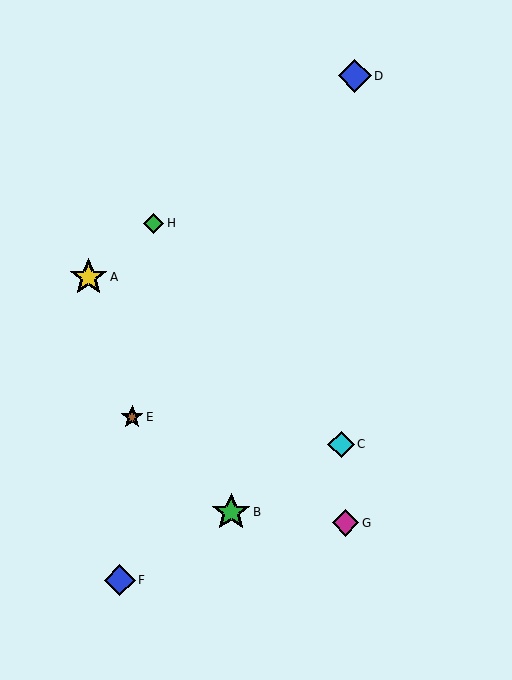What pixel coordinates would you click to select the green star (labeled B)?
Click at (231, 512) to select the green star B.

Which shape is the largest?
The green star (labeled B) is the largest.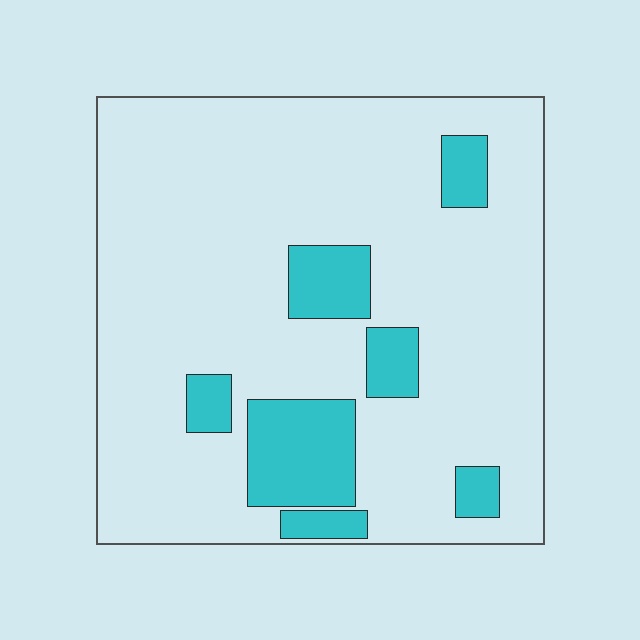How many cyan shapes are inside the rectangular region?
7.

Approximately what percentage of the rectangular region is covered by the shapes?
Approximately 15%.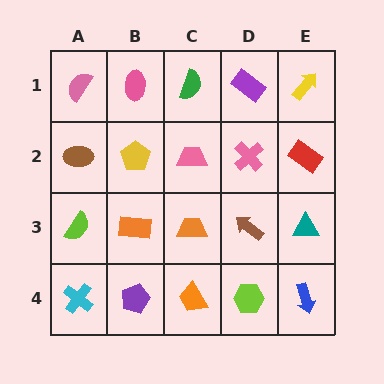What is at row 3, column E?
A teal triangle.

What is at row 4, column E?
A blue arrow.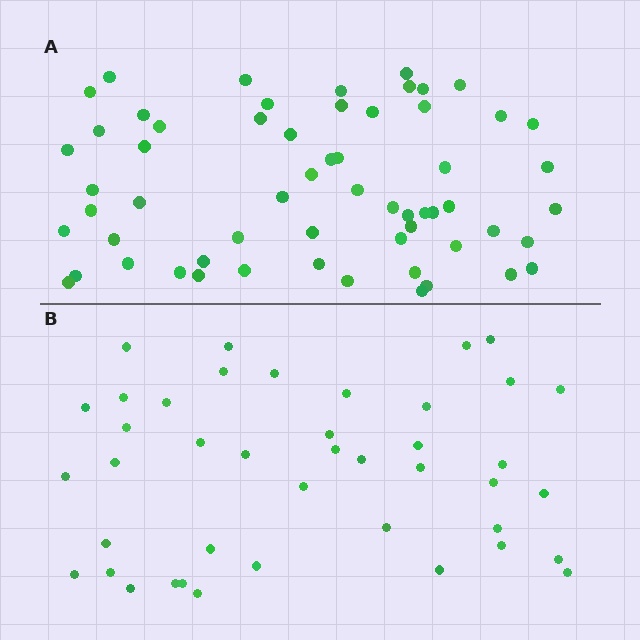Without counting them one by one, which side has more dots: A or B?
Region A (the top region) has more dots.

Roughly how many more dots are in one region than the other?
Region A has approximately 20 more dots than region B.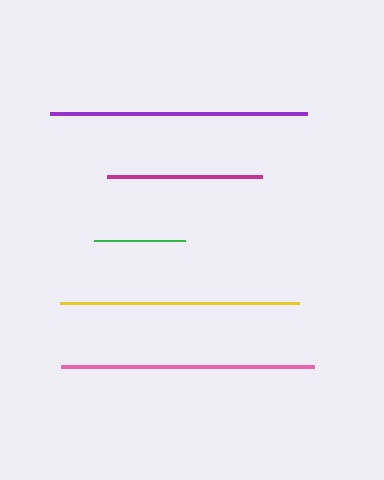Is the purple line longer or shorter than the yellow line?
The purple line is longer than the yellow line.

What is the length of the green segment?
The green segment is approximately 91 pixels long.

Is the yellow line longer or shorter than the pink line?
The pink line is longer than the yellow line.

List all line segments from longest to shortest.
From longest to shortest: purple, pink, yellow, magenta, green.